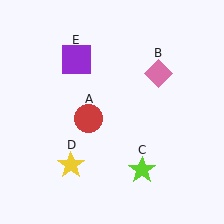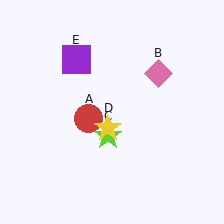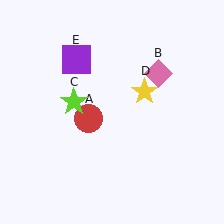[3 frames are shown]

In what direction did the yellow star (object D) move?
The yellow star (object D) moved up and to the right.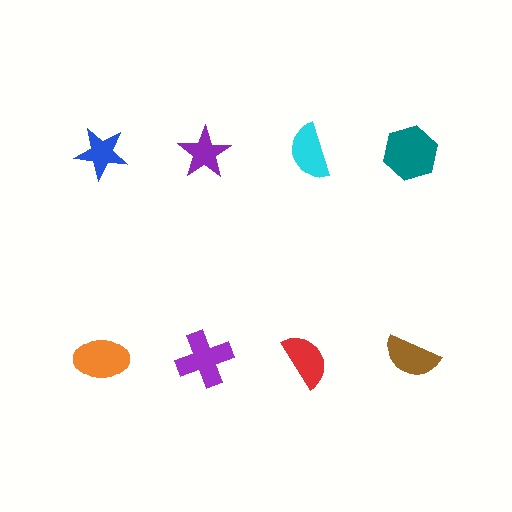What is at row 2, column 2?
A purple cross.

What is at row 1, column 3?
A cyan semicircle.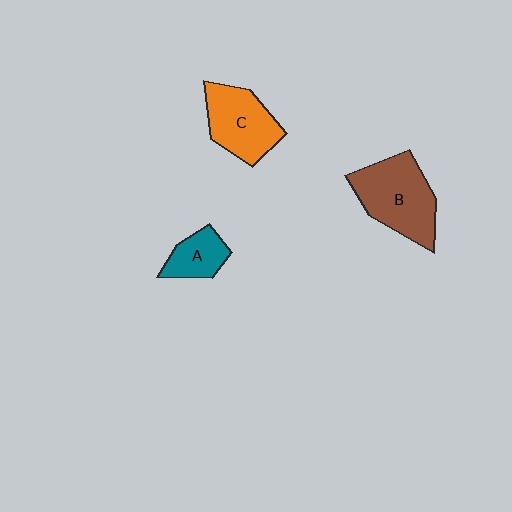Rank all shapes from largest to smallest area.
From largest to smallest: B (brown), C (orange), A (teal).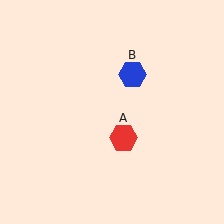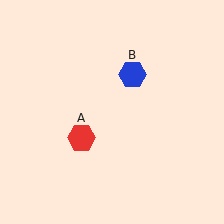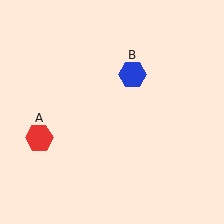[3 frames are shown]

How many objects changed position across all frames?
1 object changed position: red hexagon (object A).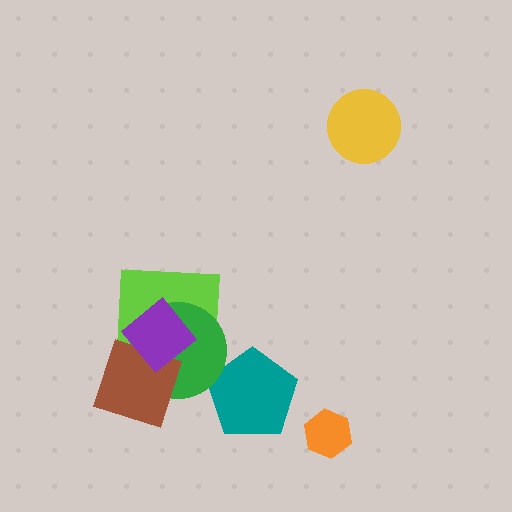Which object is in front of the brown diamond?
The purple diamond is in front of the brown diamond.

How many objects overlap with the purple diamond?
3 objects overlap with the purple diamond.